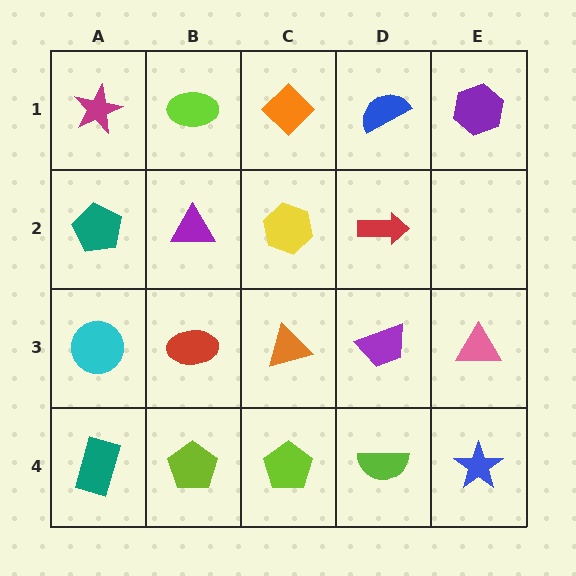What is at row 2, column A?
A teal pentagon.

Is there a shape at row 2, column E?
No, that cell is empty.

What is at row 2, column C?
A yellow hexagon.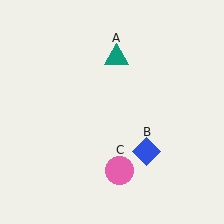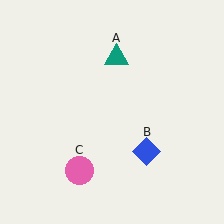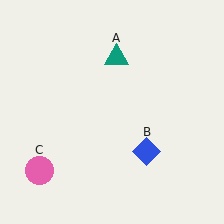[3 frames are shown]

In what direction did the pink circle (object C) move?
The pink circle (object C) moved left.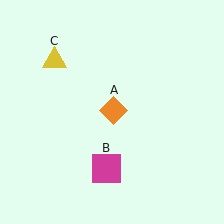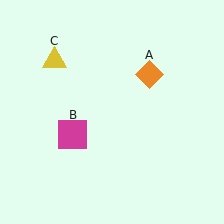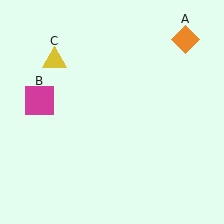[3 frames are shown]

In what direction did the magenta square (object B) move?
The magenta square (object B) moved up and to the left.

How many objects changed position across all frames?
2 objects changed position: orange diamond (object A), magenta square (object B).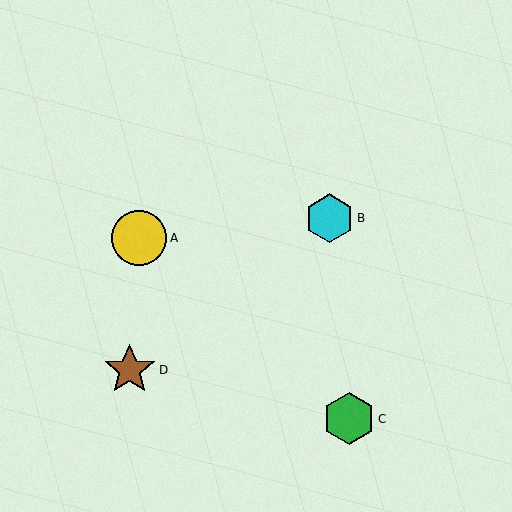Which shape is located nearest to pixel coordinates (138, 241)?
The yellow circle (labeled A) at (139, 238) is nearest to that location.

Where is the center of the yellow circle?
The center of the yellow circle is at (139, 238).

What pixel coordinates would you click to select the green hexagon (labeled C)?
Click at (349, 419) to select the green hexagon C.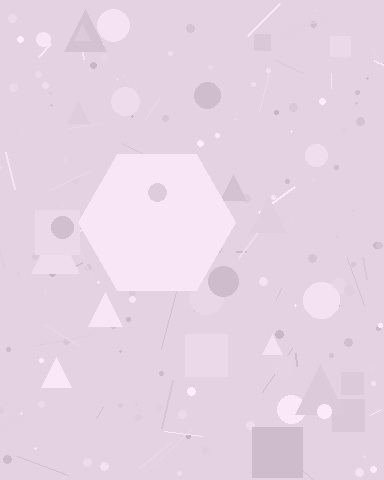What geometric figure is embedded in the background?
A hexagon is embedded in the background.